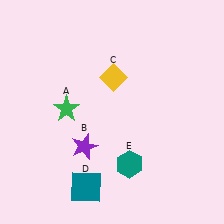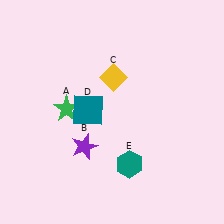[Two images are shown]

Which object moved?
The teal square (D) moved up.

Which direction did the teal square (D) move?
The teal square (D) moved up.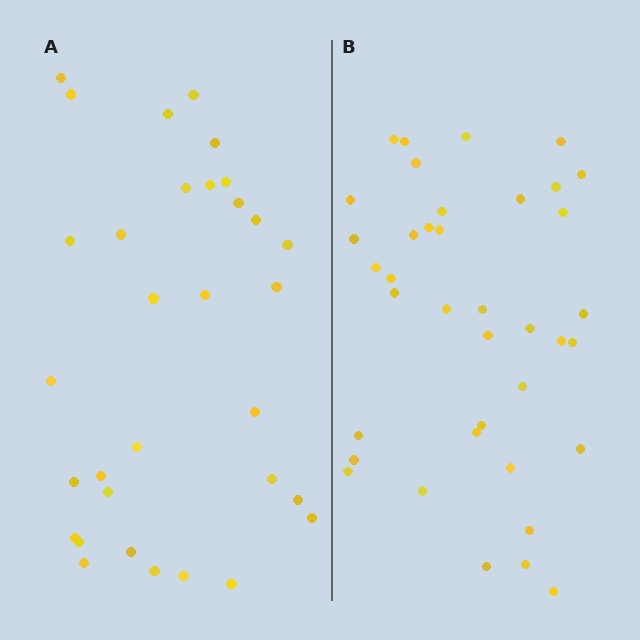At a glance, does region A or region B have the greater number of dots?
Region B (the right region) has more dots.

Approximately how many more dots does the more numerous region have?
Region B has about 6 more dots than region A.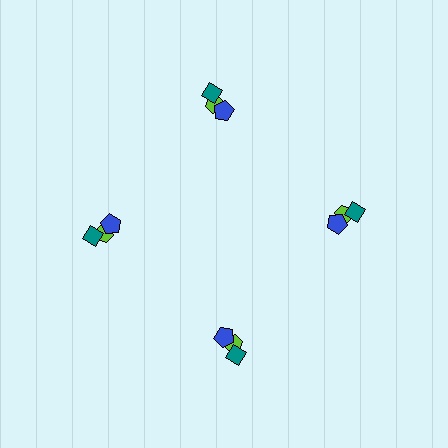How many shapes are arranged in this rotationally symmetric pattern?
There are 12 shapes, arranged in 4 groups of 3.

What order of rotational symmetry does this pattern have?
This pattern has 4-fold rotational symmetry.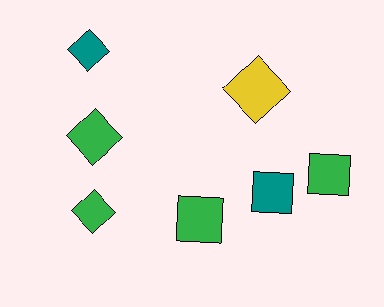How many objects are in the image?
There are 7 objects.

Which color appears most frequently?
Green, with 4 objects.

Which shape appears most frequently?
Diamond, with 4 objects.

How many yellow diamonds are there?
There is 1 yellow diamond.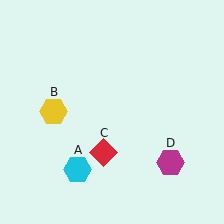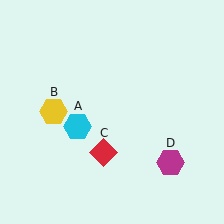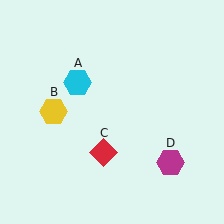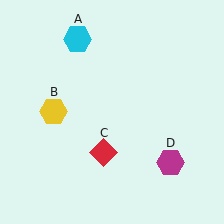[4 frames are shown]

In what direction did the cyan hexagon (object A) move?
The cyan hexagon (object A) moved up.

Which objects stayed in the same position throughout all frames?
Yellow hexagon (object B) and red diamond (object C) and magenta hexagon (object D) remained stationary.